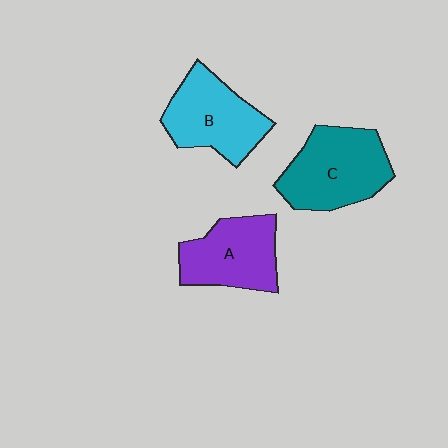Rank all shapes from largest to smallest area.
From largest to smallest: C (teal), B (cyan), A (purple).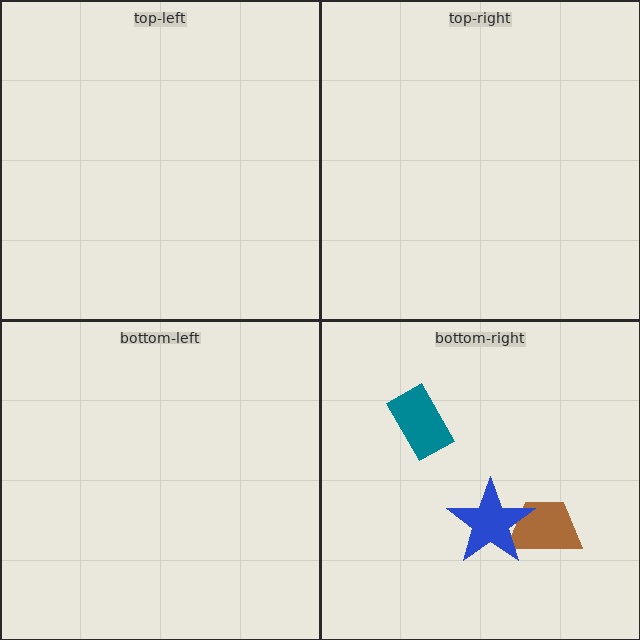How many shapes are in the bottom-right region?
3.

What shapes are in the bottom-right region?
The teal rectangle, the brown trapezoid, the blue star.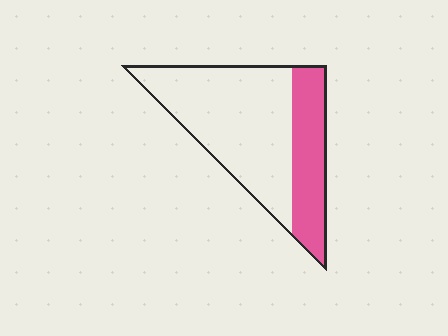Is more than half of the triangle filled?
No.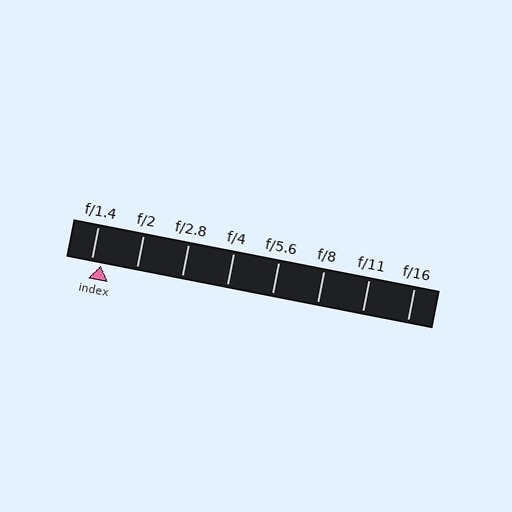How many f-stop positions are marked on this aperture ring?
There are 8 f-stop positions marked.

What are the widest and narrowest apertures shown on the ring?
The widest aperture shown is f/1.4 and the narrowest is f/16.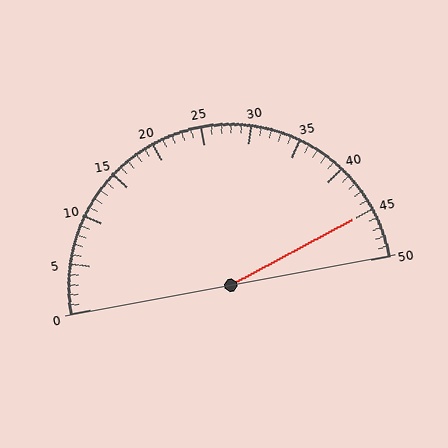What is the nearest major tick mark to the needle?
The nearest major tick mark is 45.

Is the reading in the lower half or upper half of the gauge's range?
The reading is in the upper half of the range (0 to 50).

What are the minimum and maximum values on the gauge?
The gauge ranges from 0 to 50.